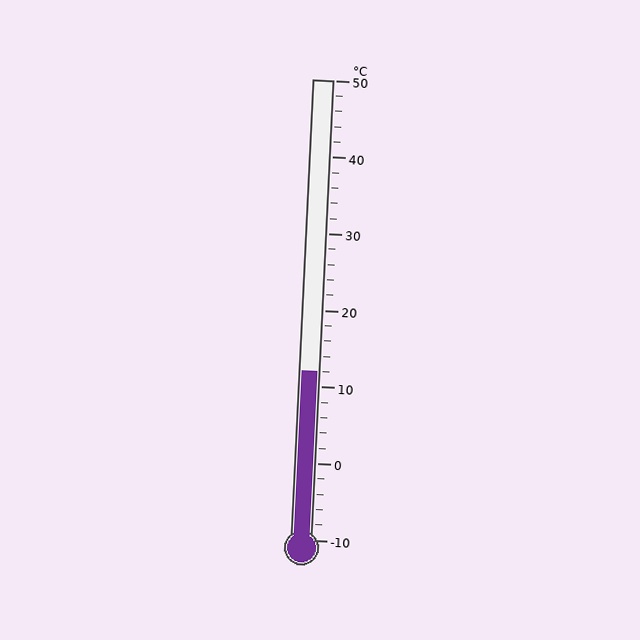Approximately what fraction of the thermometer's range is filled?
The thermometer is filled to approximately 35% of its range.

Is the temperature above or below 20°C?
The temperature is below 20°C.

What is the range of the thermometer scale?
The thermometer scale ranges from -10°C to 50°C.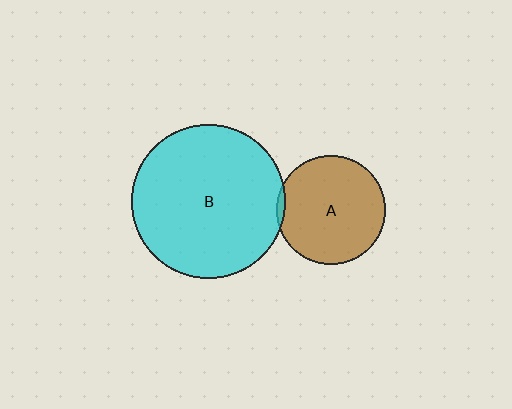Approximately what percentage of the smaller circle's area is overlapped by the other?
Approximately 5%.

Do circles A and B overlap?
Yes.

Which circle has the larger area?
Circle B (cyan).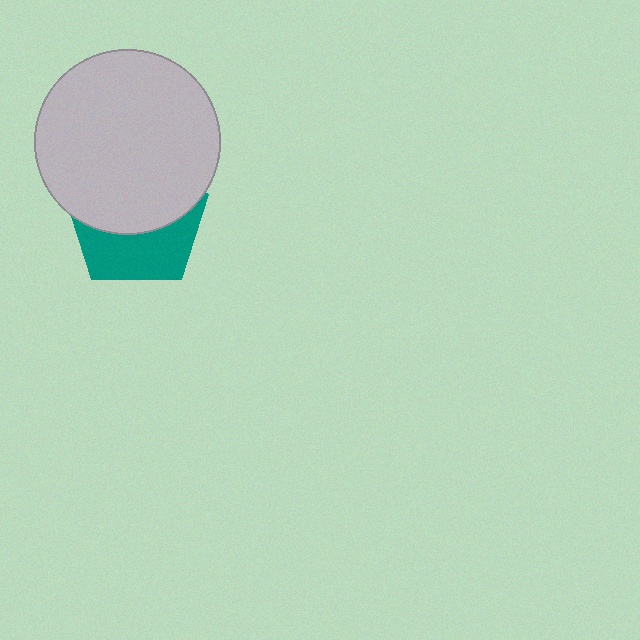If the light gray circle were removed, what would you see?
You would see the complete teal pentagon.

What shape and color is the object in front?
The object in front is a light gray circle.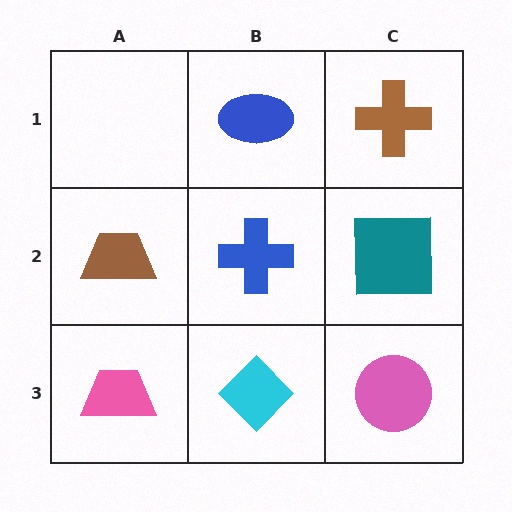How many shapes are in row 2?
3 shapes.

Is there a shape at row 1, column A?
No, that cell is empty.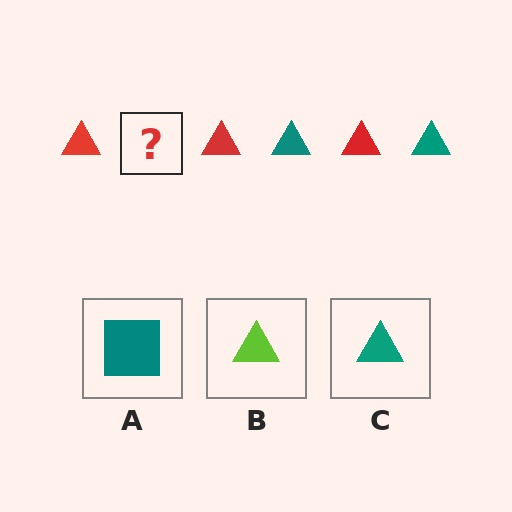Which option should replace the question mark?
Option C.